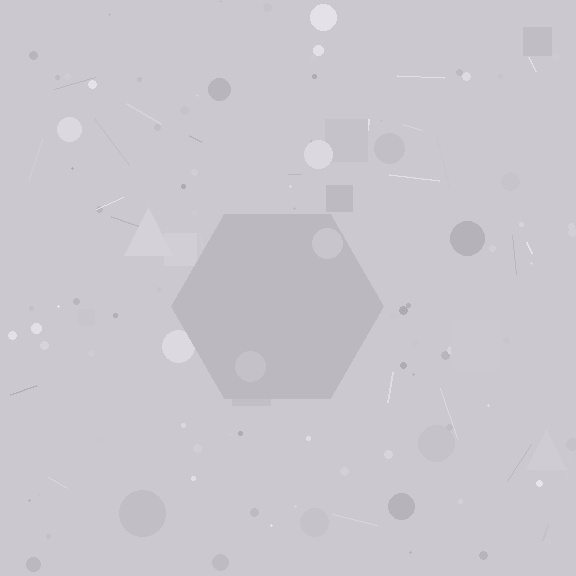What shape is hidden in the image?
A hexagon is hidden in the image.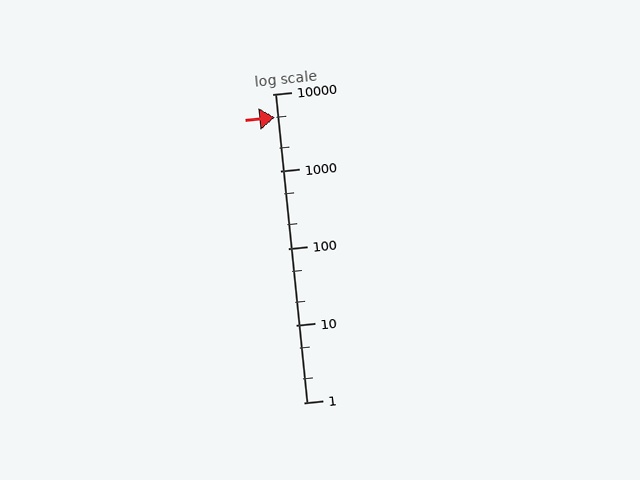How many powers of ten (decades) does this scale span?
The scale spans 4 decades, from 1 to 10000.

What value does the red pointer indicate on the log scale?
The pointer indicates approximately 5000.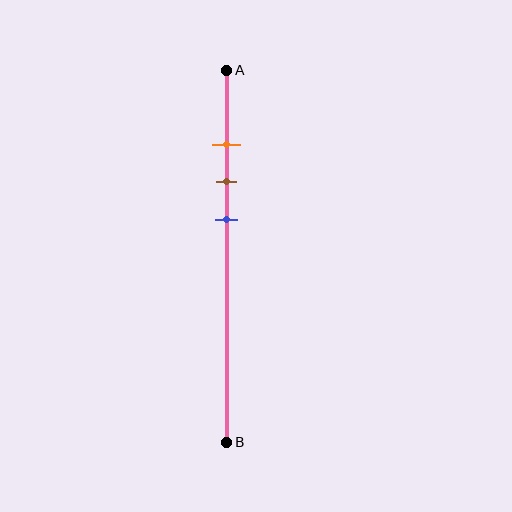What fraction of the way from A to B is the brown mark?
The brown mark is approximately 30% (0.3) of the way from A to B.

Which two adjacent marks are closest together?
The orange and brown marks are the closest adjacent pair.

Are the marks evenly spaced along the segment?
Yes, the marks are approximately evenly spaced.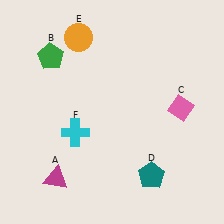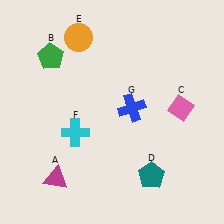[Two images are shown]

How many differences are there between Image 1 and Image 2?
There is 1 difference between the two images.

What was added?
A blue cross (G) was added in Image 2.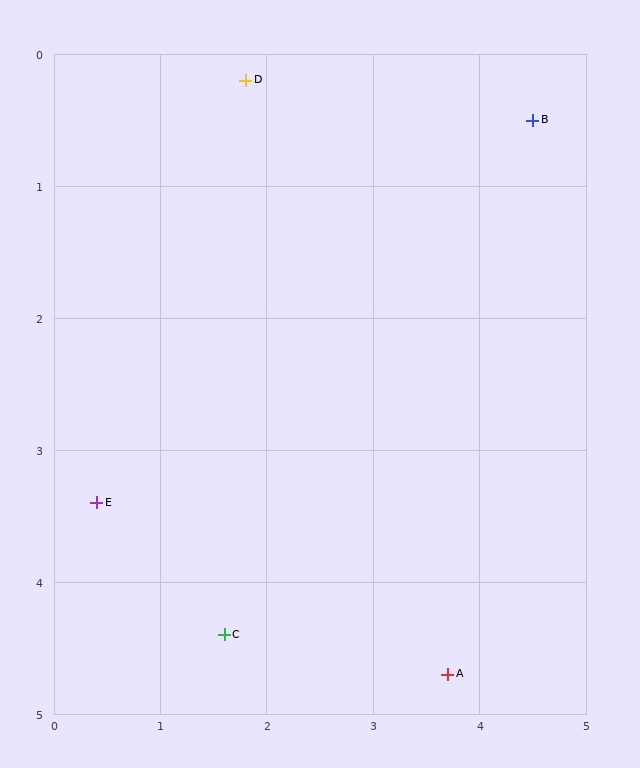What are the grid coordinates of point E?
Point E is at approximately (0.4, 3.4).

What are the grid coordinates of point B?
Point B is at approximately (4.5, 0.5).